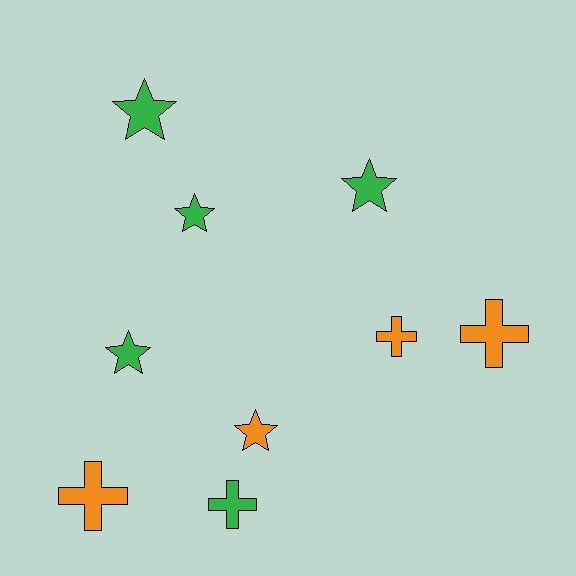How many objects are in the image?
There are 9 objects.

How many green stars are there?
There are 4 green stars.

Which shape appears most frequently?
Star, with 5 objects.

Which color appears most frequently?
Green, with 5 objects.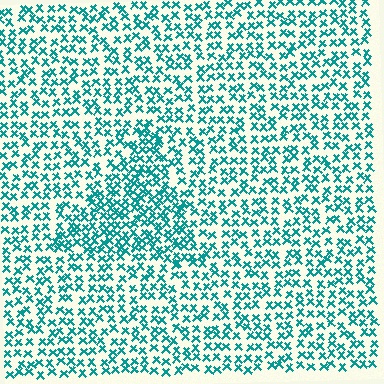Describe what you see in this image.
The image contains small teal elements arranged at two different densities. A triangle-shaped region is visible where the elements are more densely packed than the surrounding area.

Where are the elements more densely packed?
The elements are more densely packed inside the triangle boundary.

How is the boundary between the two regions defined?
The boundary is defined by a change in element density (approximately 1.6x ratio). All elements are the same color, size, and shape.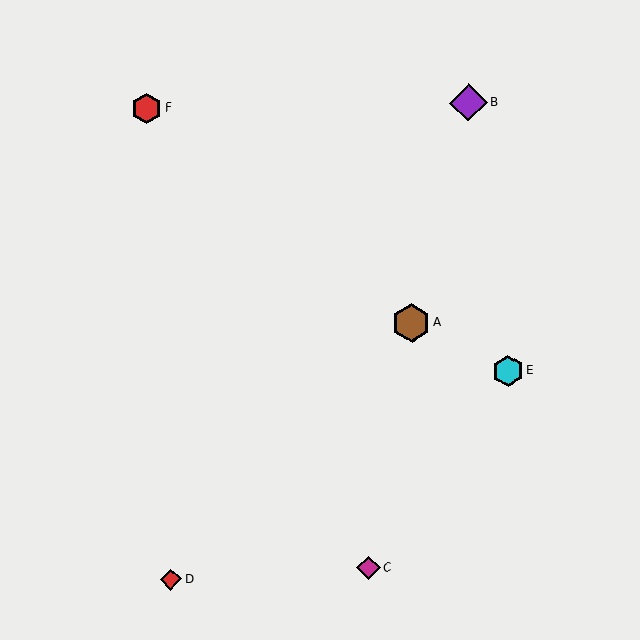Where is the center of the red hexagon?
The center of the red hexagon is at (147, 108).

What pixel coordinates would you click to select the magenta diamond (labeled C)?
Click at (368, 568) to select the magenta diamond C.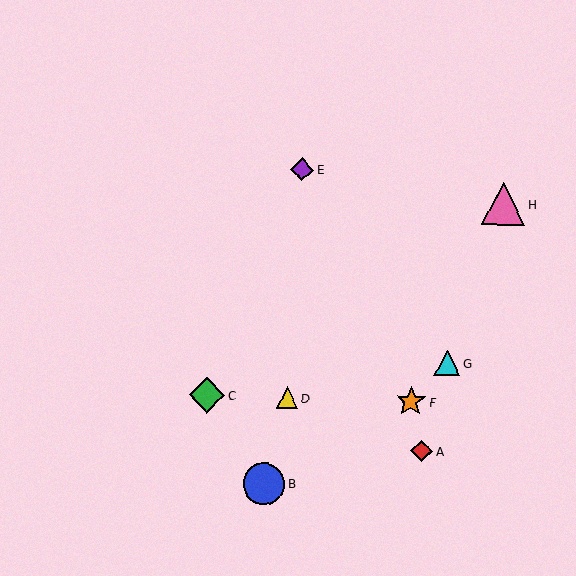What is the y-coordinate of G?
Object G is at y≈363.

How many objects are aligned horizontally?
3 objects (C, D, F) are aligned horizontally.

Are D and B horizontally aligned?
No, D is at y≈398 and B is at y≈484.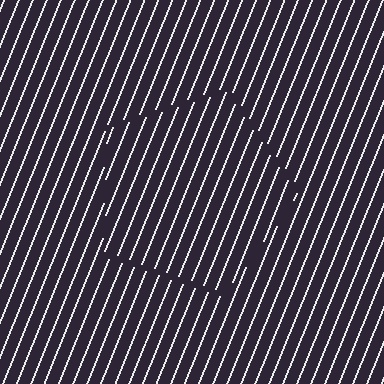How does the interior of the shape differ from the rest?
The interior of the shape contains the same grating, shifted by half a period — the contour is defined by the phase discontinuity where line-ends from the inner and outer gratings abut.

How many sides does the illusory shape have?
5 sides — the line-ends trace a pentagon.